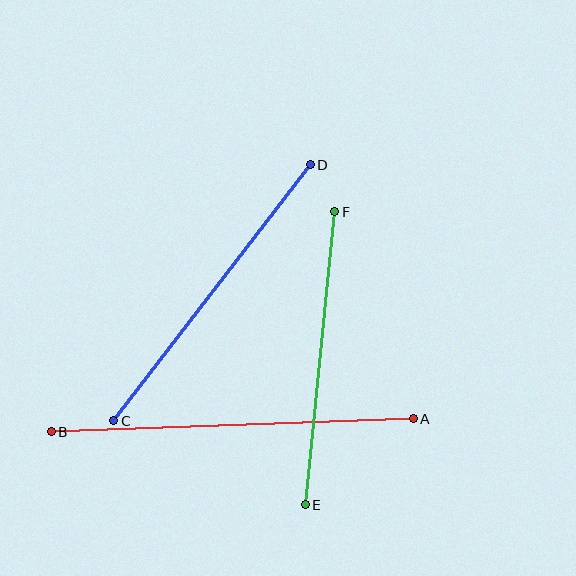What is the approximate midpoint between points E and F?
The midpoint is at approximately (320, 358) pixels.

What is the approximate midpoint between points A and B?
The midpoint is at approximately (232, 425) pixels.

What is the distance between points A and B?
The distance is approximately 362 pixels.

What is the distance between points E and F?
The distance is approximately 295 pixels.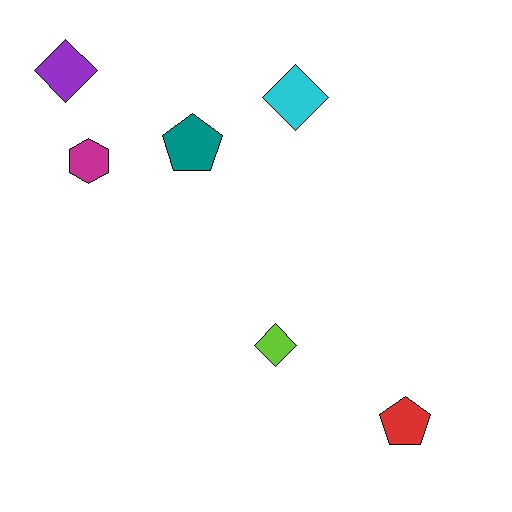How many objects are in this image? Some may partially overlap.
There are 6 objects.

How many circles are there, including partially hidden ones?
There are no circles.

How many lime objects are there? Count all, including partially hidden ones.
There is 1 lime object.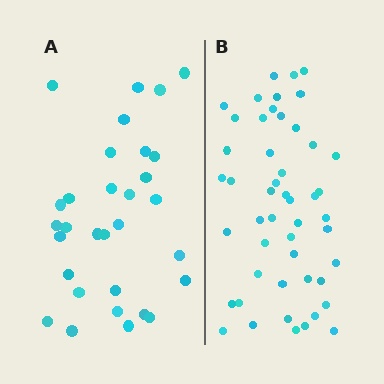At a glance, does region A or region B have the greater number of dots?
Region B (the right region) has more dots.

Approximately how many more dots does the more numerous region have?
Region B has approximately 20 more dots than region A.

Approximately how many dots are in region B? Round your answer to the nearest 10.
About 50 dots. (The exact count is 49, which rounds to 50.)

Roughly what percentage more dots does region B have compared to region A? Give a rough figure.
About 60% more.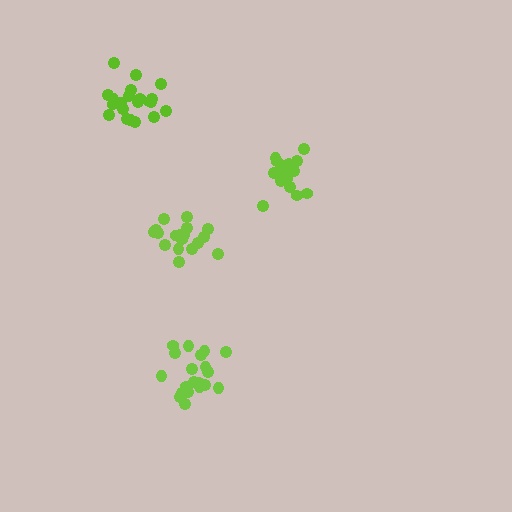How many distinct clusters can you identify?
There are 4 distinct clusters.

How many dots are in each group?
Group 1: 18 dots, Group 2: 21 dots, Group 3: 21 dots, Group 4: 16 dots (76 total).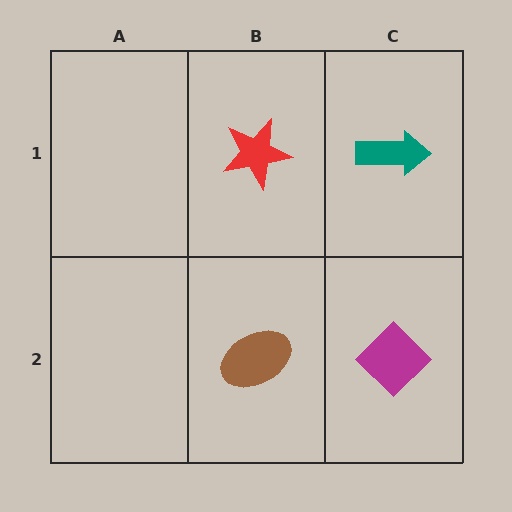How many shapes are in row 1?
2 shapes.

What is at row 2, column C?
A magenta diamond.